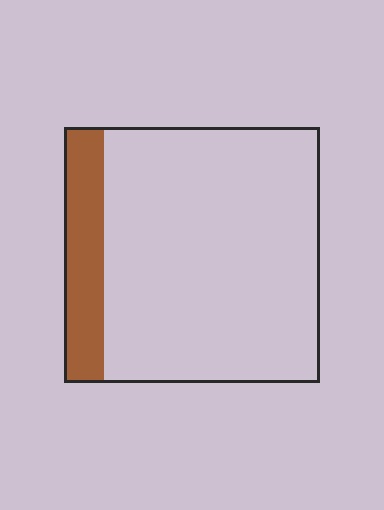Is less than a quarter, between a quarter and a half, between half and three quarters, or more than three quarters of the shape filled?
Less than a quarter.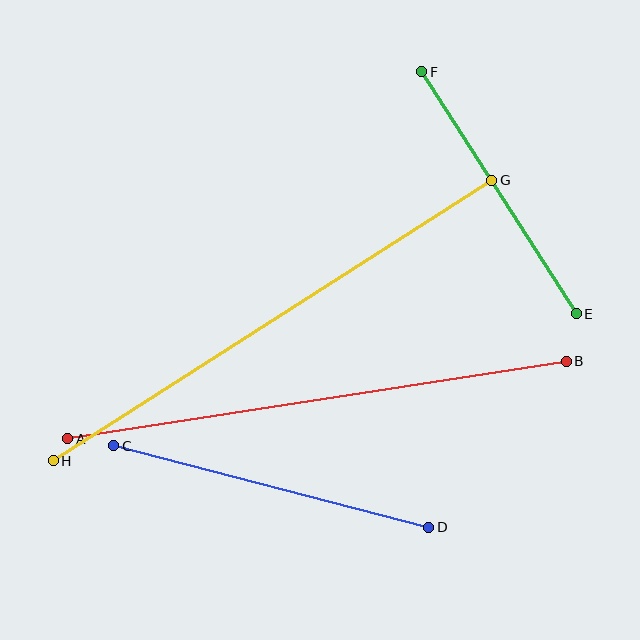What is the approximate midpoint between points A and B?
The midpoint is at approximately (317, 400) pixels.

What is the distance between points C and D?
The distance is approximately 325 pixels.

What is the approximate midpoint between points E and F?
The midpoint is at approximately (499, 193) pixels.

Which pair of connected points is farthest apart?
Points G and H are farthest apart.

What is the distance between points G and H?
The distance is approximately 521 pixels.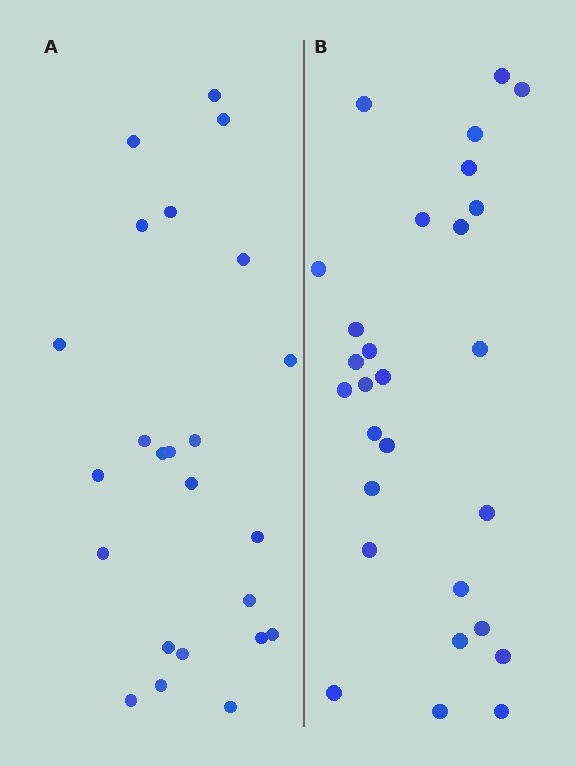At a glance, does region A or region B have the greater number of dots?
Region B (the right region) has more dots.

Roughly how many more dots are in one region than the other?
Region B has about 4 more dots than region A.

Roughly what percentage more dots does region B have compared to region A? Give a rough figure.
About 15% more.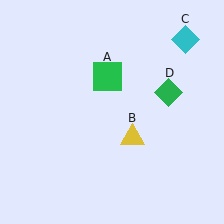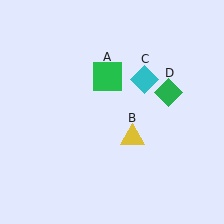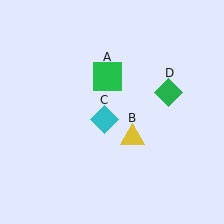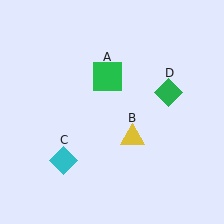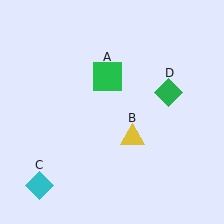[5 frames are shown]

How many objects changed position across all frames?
1 object changed position: cyan diamond (object C).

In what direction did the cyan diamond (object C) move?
The cyan diamond (object C) moved down and to the left.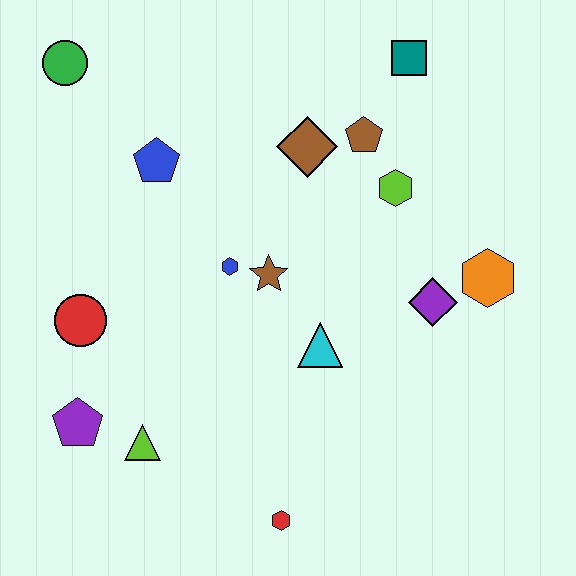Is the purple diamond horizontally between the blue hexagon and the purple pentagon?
No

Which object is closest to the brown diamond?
The brown pentagon is closest to the brown diamond.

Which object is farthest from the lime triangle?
The teal square is farthest from the lime triangle.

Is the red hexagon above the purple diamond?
No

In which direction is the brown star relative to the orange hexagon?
The brown star is to the left of the orange hexagon.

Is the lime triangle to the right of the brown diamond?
No